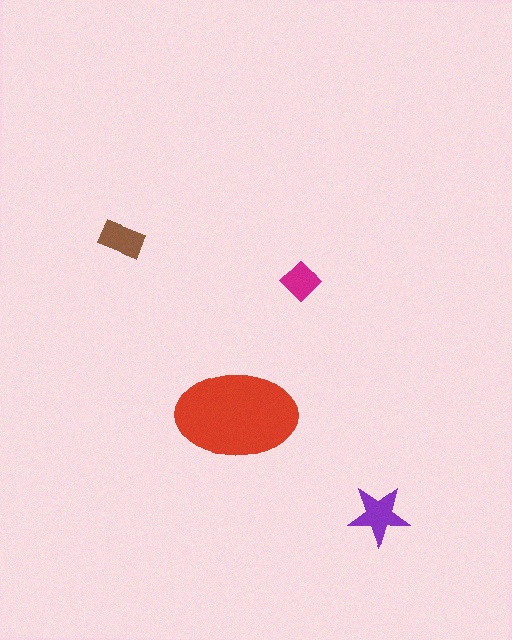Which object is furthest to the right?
The purple star is rightmost.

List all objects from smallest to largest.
The magenta diamond, the brown rectangle, the purple star, the red ellipse.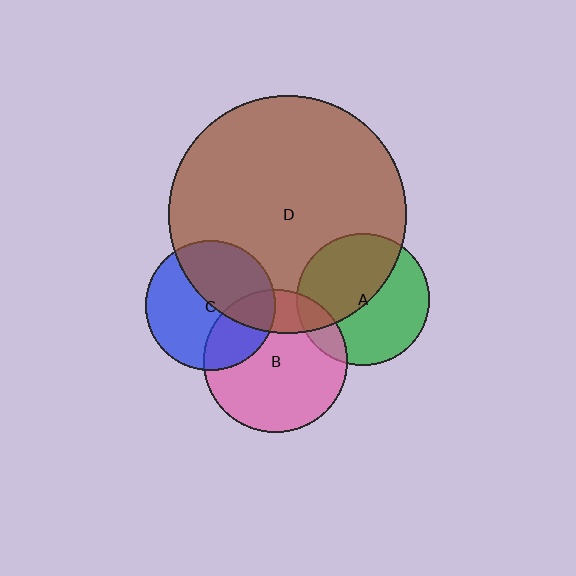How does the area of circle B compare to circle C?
Approximately 1.2 times.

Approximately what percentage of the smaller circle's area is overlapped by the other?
Approximately 50%.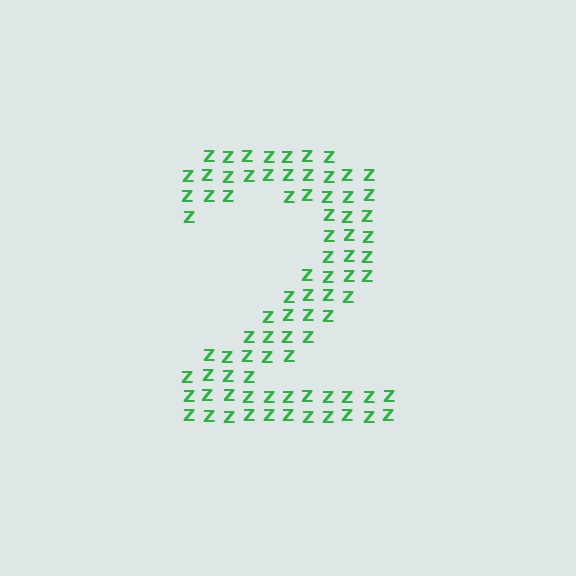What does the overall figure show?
The overall figure shows the digit 2.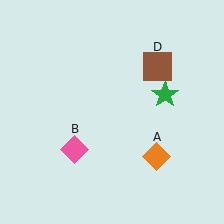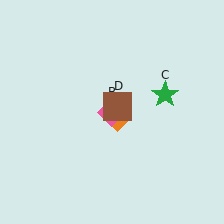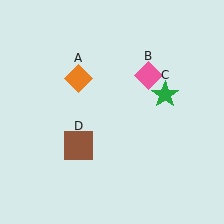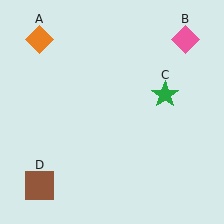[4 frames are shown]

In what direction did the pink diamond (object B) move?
The pink diamond (object B) moved up and to the right.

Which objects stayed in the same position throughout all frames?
Green star (object C) remained stationary.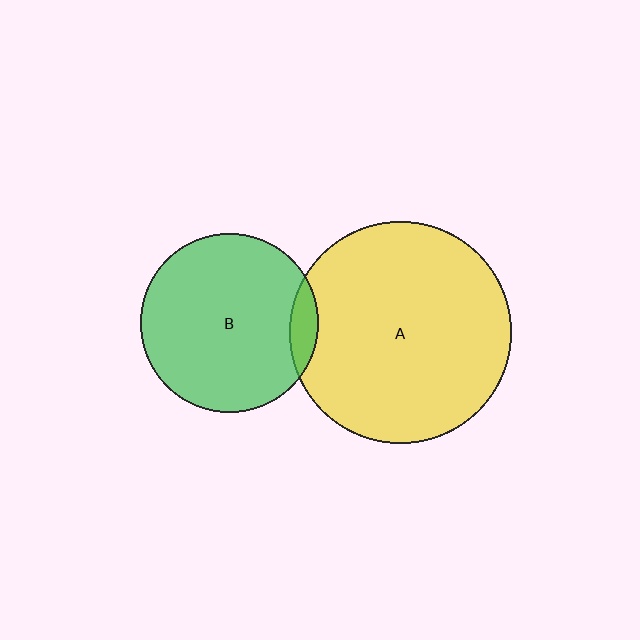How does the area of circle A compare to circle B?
Approximately 1.6 times.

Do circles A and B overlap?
Yes.